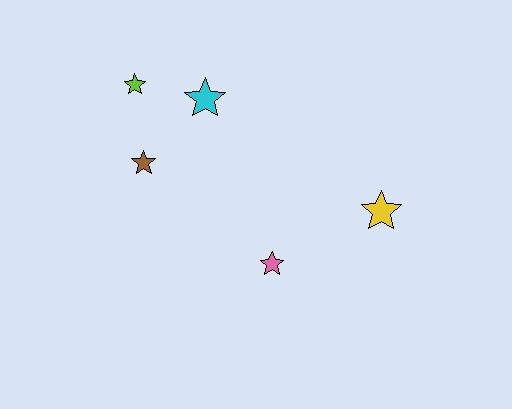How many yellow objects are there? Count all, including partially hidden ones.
There is 1 yellow object.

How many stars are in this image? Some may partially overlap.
There are 5 stars.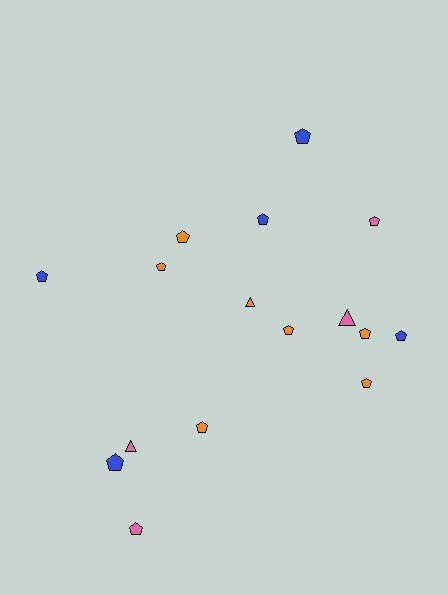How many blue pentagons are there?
There are 5 blue pentagons.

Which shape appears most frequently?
Pentagon, with 13 objects.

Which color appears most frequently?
Orange, with 7 objects.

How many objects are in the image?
There are 16 objects.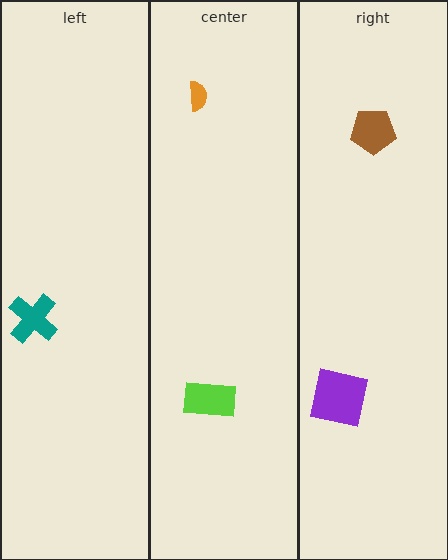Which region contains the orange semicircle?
The center region.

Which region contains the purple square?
The right region.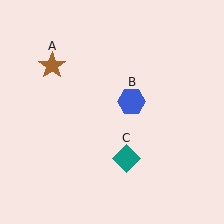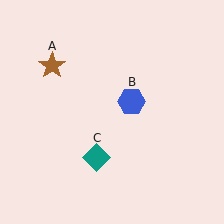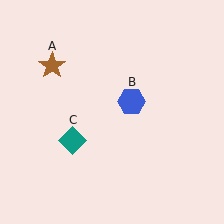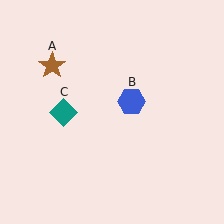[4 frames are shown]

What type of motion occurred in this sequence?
The teal diamond (object C) rotated clockwise around the center of the scene.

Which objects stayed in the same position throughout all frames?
Brown star (object A) and blue hexagon (object B) remained stationary.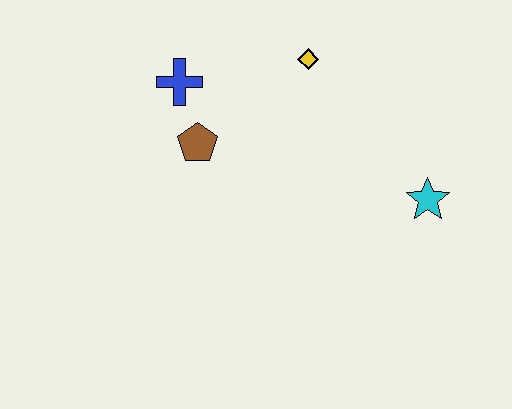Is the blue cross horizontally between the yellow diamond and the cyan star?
No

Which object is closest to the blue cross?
The brown pentagon is closest to the blue cross.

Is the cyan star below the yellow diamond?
Yes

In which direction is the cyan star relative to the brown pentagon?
The cyan star is to the right of the brown pentagon.